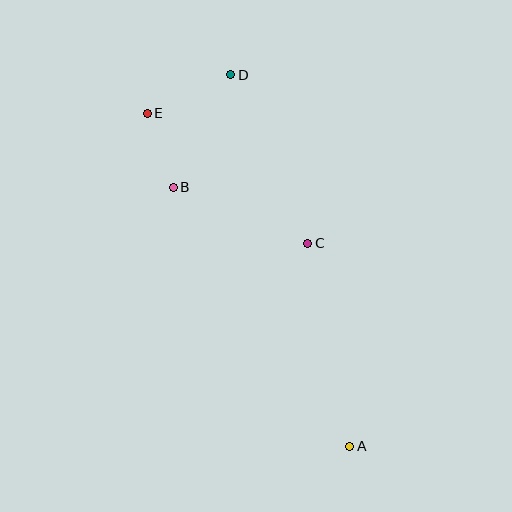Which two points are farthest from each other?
Points A and D are farthest from each other.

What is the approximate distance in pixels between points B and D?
The distance between B and D is approximately 126 pixels.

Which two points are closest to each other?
Points B and E are closest to each other.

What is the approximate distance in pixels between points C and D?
The distance between C and D is approximately 185 pixels.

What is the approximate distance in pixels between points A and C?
The distance between A and C is approximately 207 pixels.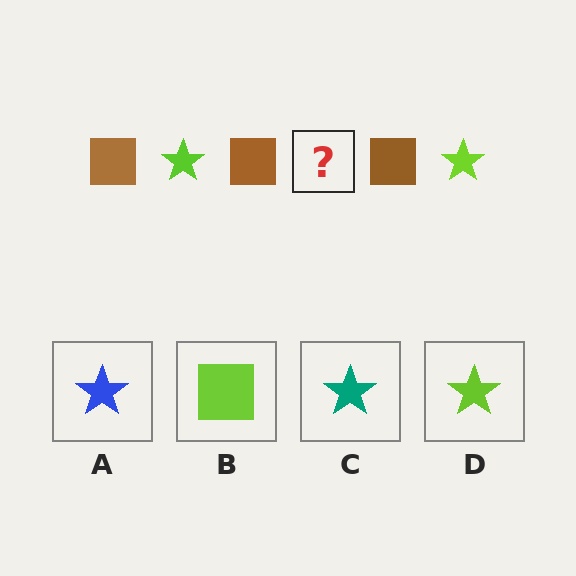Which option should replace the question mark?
Option D.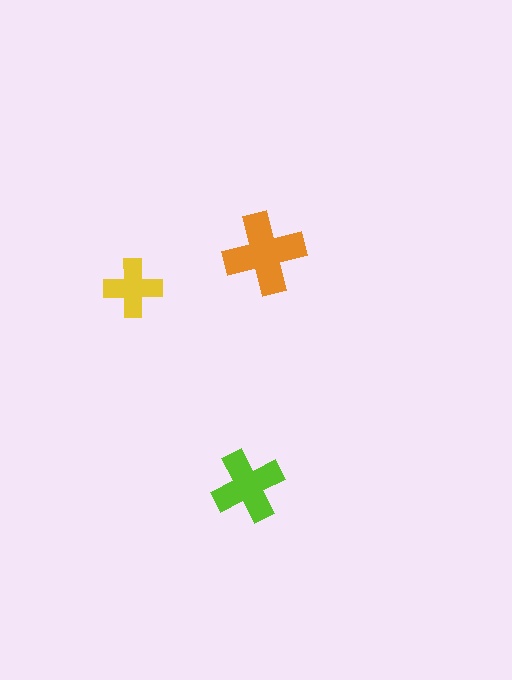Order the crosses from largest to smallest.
the orange one, the lime one, the yellow one.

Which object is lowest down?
The lime cross is bottommost.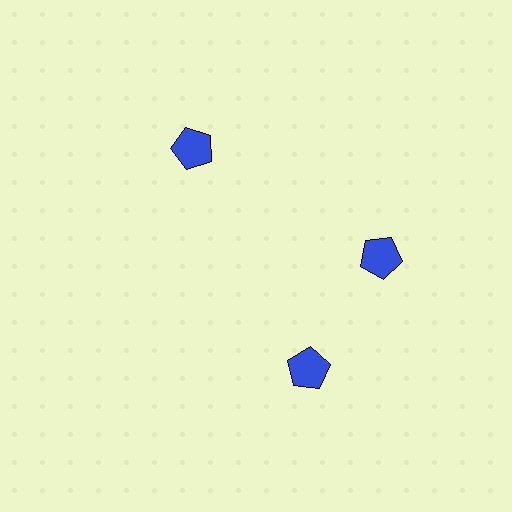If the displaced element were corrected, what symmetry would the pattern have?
It would have 3-fold rotational symmetry — the pattern would map onto itself every 120 degrees.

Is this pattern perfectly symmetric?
No. The 3 blue pentagons are arranged in a ring, but one element near the 7 o'clock position is rotated out of alignment along the ring, breaking the 3-fold rotational symmetry.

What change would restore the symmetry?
The symmetry would be restored by rotating it back into even spacing with its neighbors so that all 3 pentagons sit at equal angles and equal distance from the center.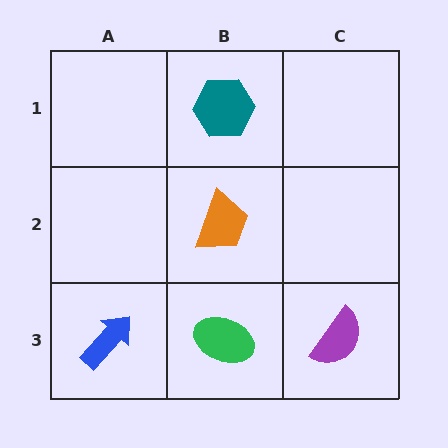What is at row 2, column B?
An orange trapezoid.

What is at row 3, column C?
A purple semicircle.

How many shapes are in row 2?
1 shape.